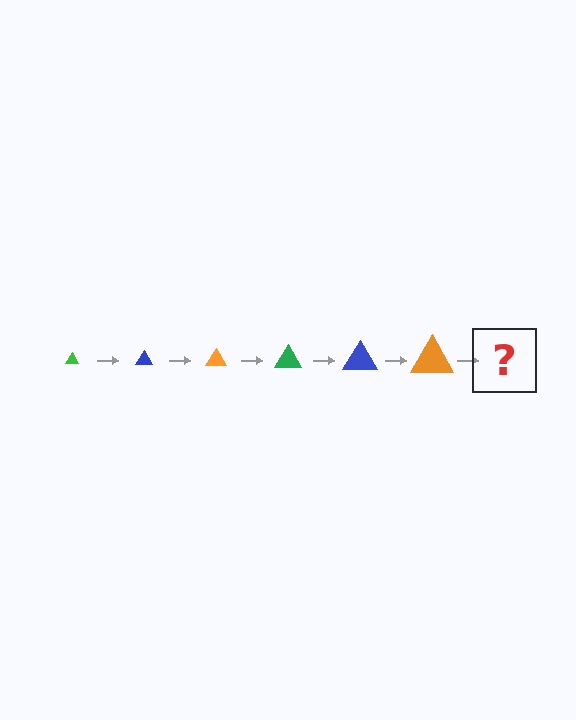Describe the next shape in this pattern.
It should be a green triangle, larger than the previous one.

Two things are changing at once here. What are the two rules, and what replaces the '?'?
The two rules are that the triangle grows larger each step and the color cycles through green, blue, and orange. The '?' should be a green triangle, larger than the previous one.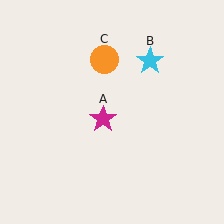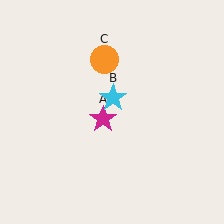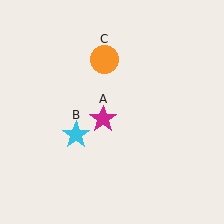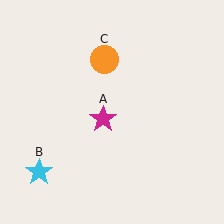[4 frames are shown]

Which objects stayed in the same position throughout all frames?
Magenta star (object A) and orange circle (object C) remained stationary.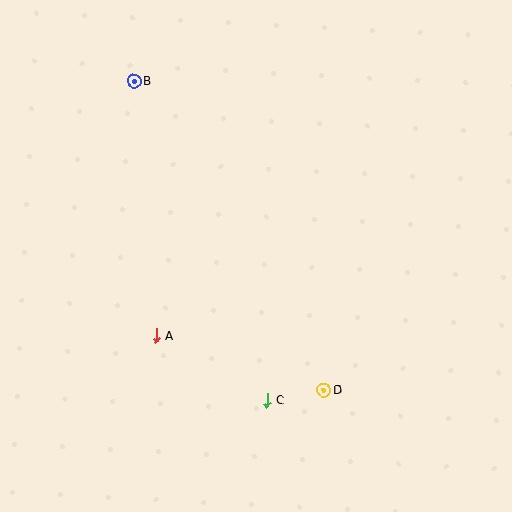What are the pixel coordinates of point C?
Point C is at (267, 400).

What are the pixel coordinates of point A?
Point A is at (156, 335).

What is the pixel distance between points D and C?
The distance between D and C is 58 pixels.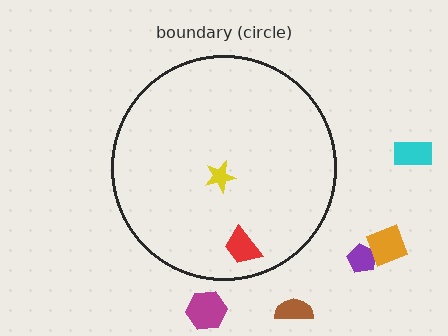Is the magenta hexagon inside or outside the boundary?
Outside.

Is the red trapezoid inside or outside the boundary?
Inside.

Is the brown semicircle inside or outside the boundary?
Outside.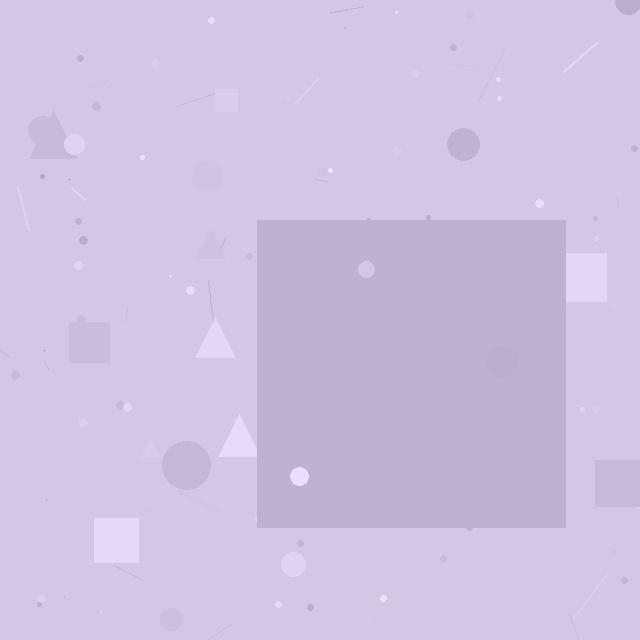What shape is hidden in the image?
A square is hidden in the image.